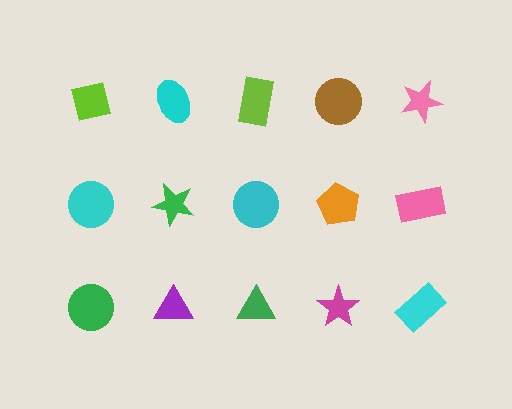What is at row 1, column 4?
A brown circle.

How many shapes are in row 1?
5 shapes.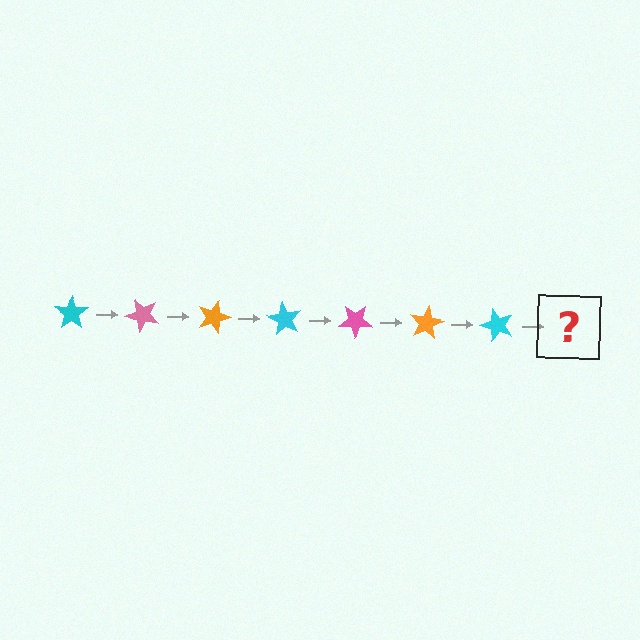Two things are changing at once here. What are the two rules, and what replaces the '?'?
The two rules are that it rotates 45 degrees each step and the color cycles through cyan, pink, and orange. The '?' should be a pink star, rotated 315 degrees from the start.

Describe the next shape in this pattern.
It should be a pink star, rotated 315 degrees from the start.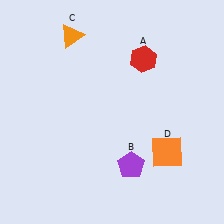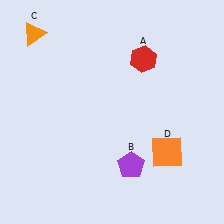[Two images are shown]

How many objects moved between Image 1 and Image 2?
1 object moved between the two images.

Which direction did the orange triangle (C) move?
The orange triangle (C) moved left.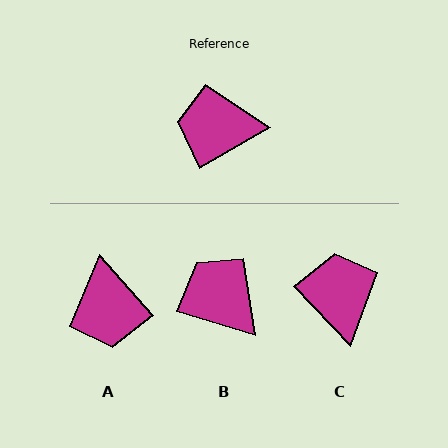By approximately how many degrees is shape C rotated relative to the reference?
Approximately 77 degrees clockwise.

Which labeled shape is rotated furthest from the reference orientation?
A, about 102 degrees away.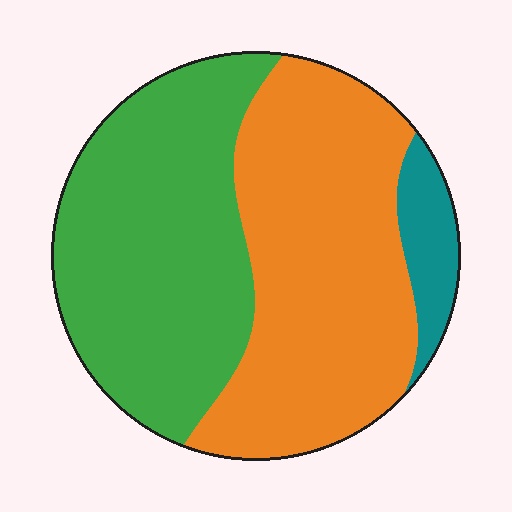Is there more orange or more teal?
Orange.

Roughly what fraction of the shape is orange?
Orange covers 48% of the shape.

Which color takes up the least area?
Teal, at roughly 10%.